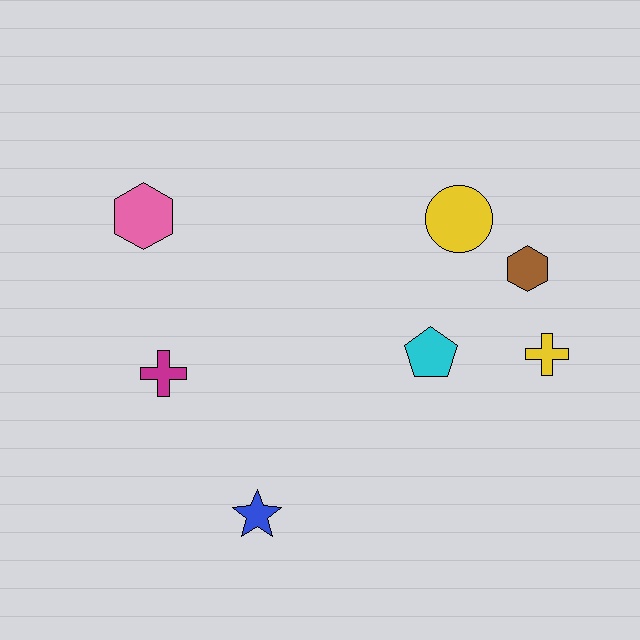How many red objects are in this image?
There are no red objects.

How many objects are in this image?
There are 7 objects.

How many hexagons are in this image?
There are 2 hexagons.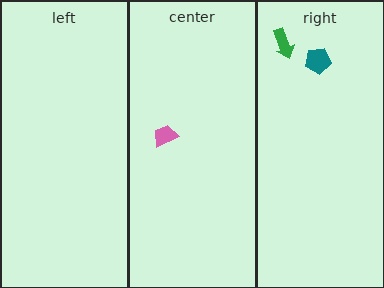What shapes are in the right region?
The green arrow, the teal pentagon.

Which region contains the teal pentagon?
The right region.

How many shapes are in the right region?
2.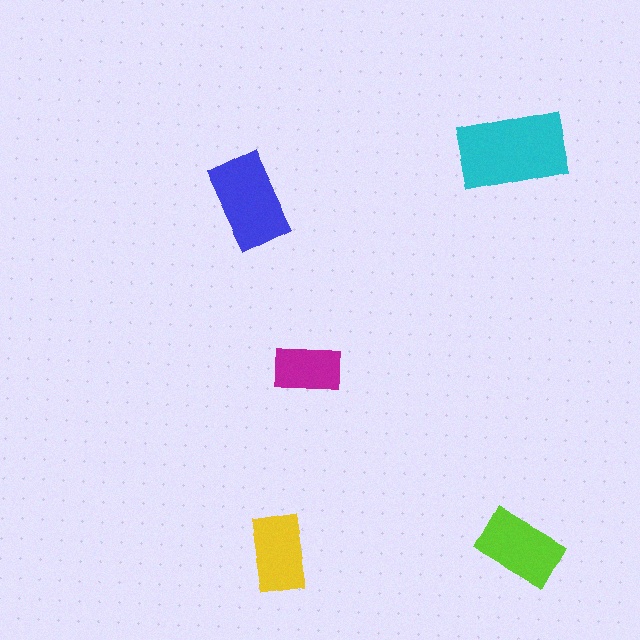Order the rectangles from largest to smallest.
the cyan one, the blue one, the lime one, the yellow one, the magenta one.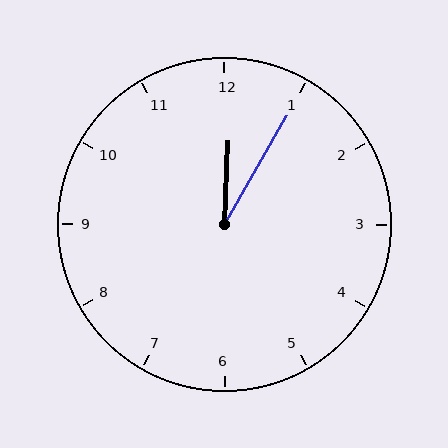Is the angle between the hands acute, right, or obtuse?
It is acute.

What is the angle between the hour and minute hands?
Approximately 28 degrees.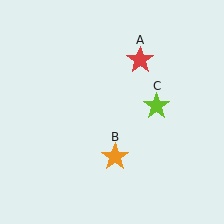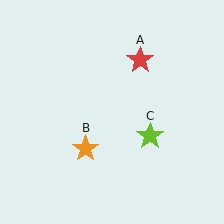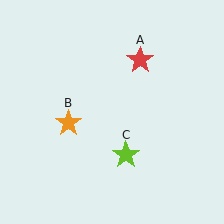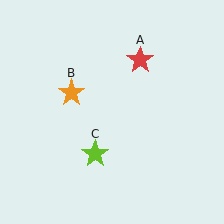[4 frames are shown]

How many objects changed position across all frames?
2 objects changed position: orange star (object B), lime star (object C).